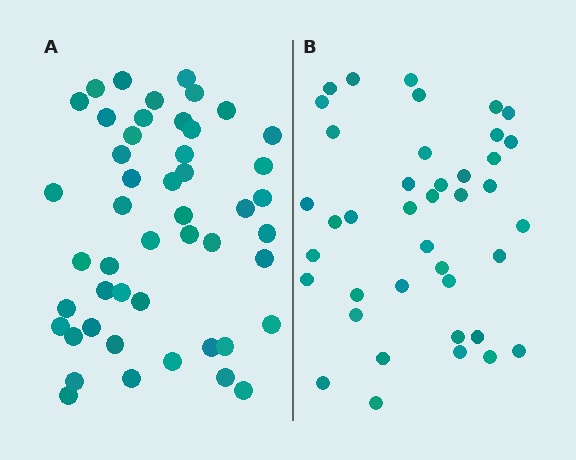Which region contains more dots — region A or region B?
Region A (the left region) has more dots.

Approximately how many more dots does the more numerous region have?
Region A has roughly 8 or so more dots than region B.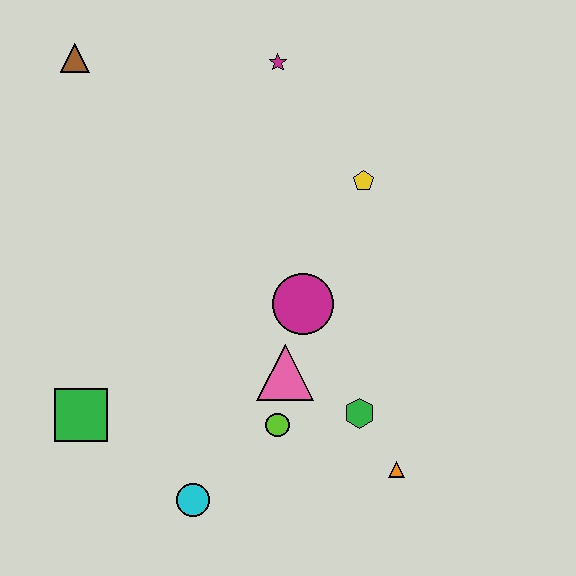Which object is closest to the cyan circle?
The lime circle is closest to the cyan circle.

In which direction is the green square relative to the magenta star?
The green square is below the magenta star.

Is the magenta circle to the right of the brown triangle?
Yes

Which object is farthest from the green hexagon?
The brown triangle is farthest from the green hexagon.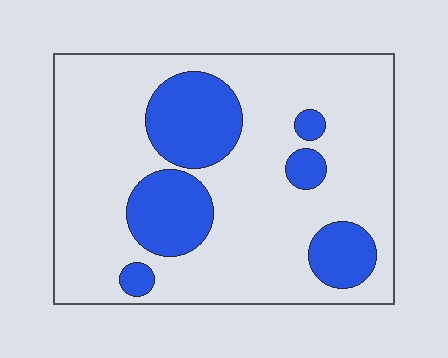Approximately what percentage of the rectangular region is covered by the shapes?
Approximately 25%.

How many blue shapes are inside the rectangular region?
6.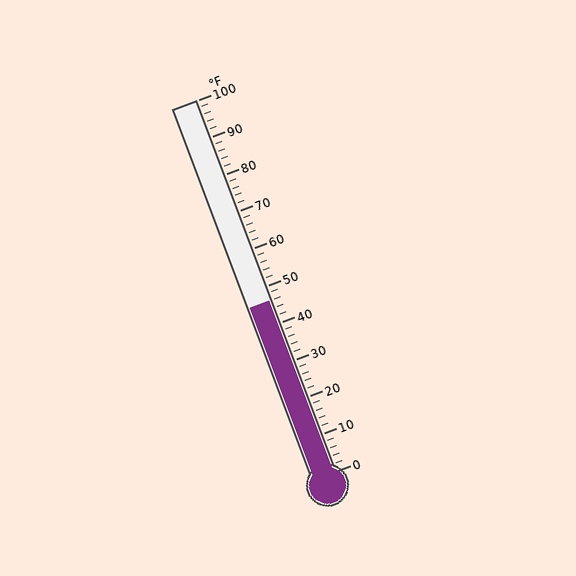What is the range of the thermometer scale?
The thermometer scale ranges from 0°F to 100°F.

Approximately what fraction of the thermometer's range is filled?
The thermometer is filled to approximately 45% of its range.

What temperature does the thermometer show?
The thermometer shows approximately 46°F.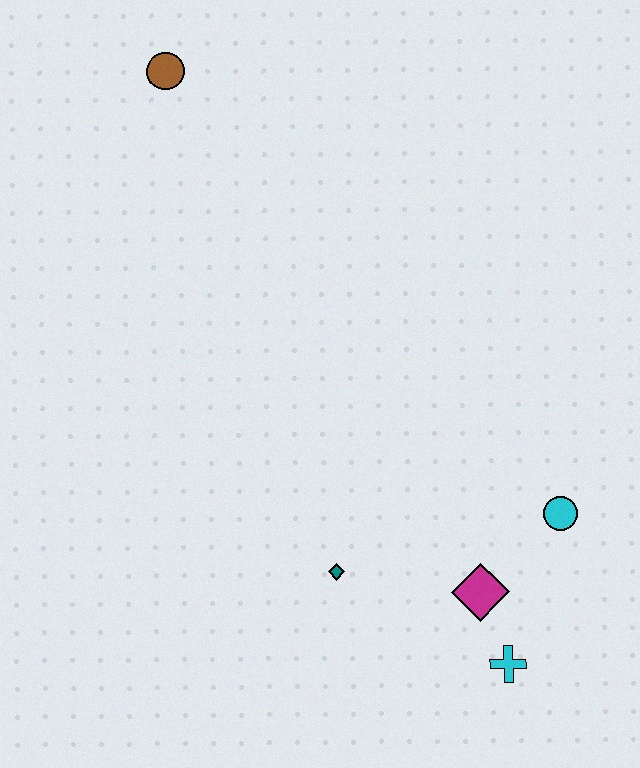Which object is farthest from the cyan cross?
The brown circle is farthest from the cyan cross.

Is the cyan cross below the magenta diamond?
Yes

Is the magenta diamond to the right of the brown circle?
Yes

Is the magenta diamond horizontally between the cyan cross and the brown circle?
Yes